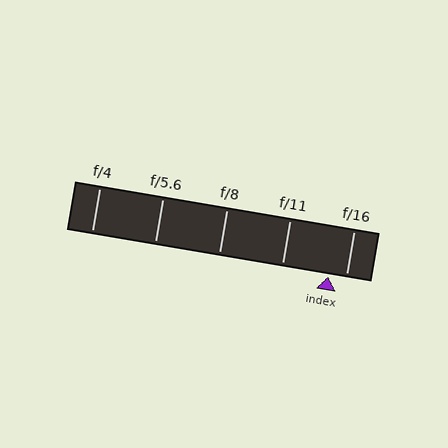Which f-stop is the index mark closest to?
The index mark is closest to f/16.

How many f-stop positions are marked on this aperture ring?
There are 5 f-stop positions marked.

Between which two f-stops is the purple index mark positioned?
The index mark is between f/11 and f/16.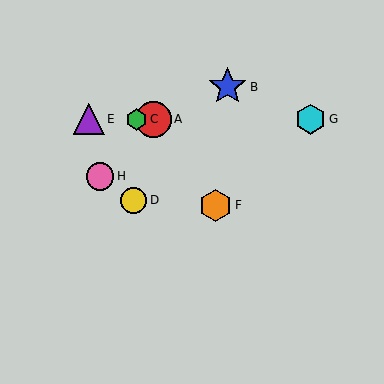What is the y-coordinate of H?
Object H is at y≈176.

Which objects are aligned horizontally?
Objects A, C, E, G are aligned horizontally.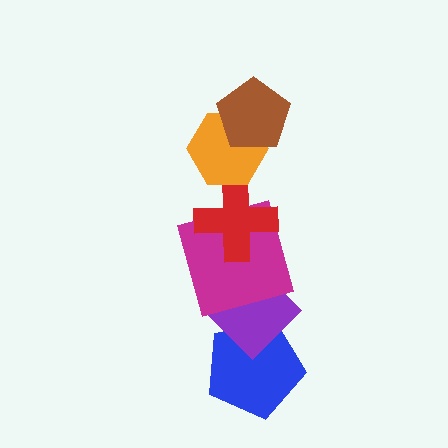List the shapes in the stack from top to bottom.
From top to bottom: the brown pentagon, the orange hexagon, the red cross, the magenta square, the purple diamond, the blue pentagon.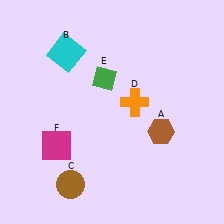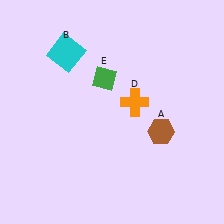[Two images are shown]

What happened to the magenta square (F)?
The magenta square (F) was removed in Image 2. It was in the bottom-left area of Image 1.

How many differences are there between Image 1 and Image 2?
There are 2 differences between the two images.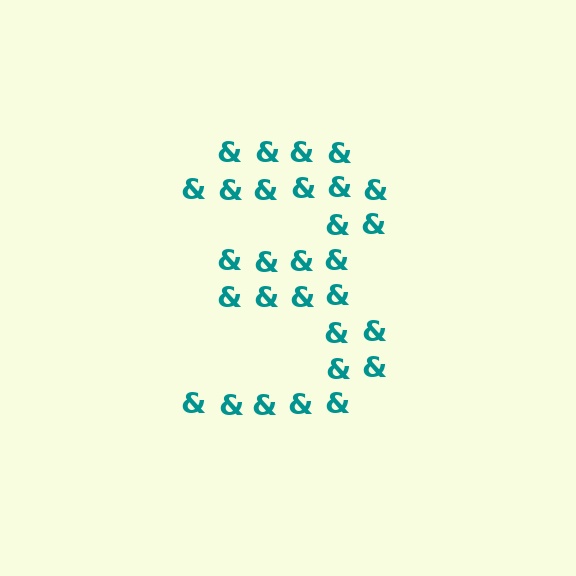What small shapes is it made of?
It is made of small ampersands.